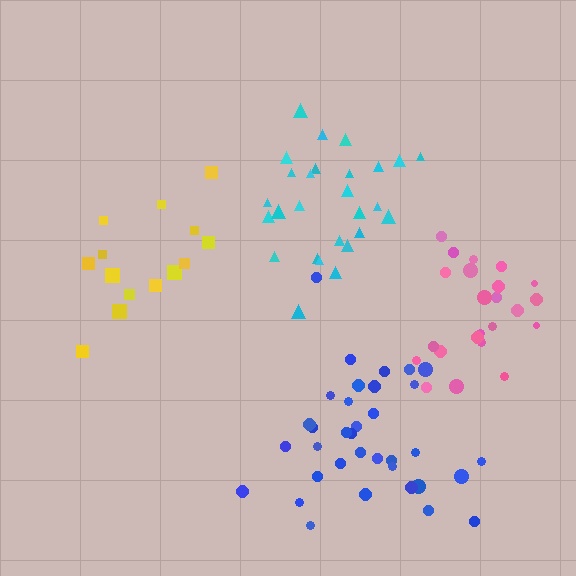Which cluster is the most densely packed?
Pink.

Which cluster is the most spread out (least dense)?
Yellow.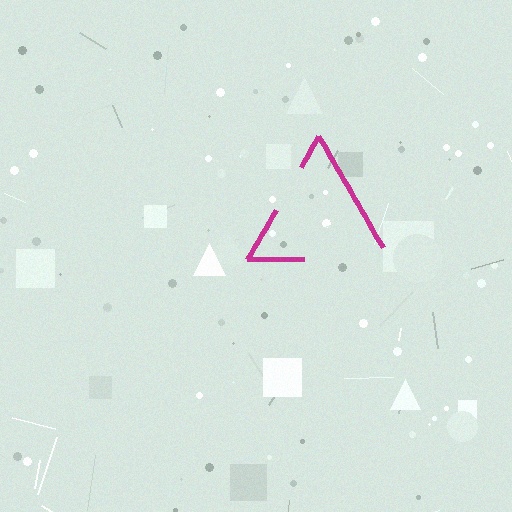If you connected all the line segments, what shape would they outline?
They would outline a triangle.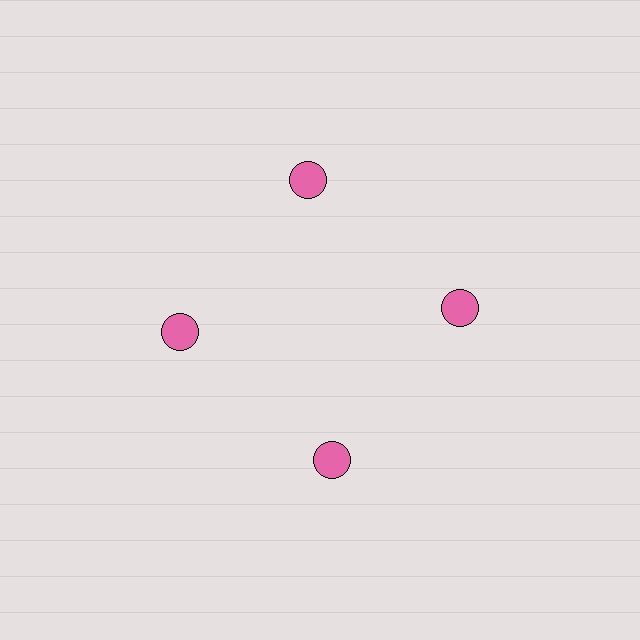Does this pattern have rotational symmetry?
Yes, this pattern has 4-fold rotational symmetry. It looks the same after rotating 90 degrees around the center.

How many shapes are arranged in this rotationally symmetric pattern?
There are 4 shapes, arranged in 4 groups of 1.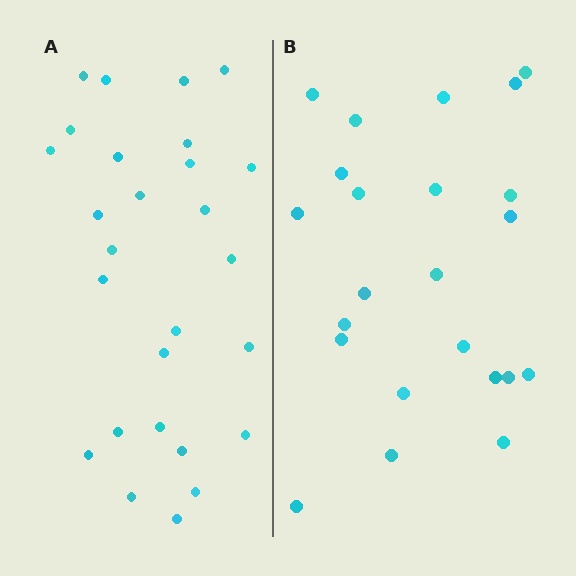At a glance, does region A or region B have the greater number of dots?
Region A (the left region) has more dots.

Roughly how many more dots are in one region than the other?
Region A has about 4 more dots than region B.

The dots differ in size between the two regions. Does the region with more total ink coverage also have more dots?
No. Region B has more total ink coverage because its dots are larger, but region A actually contains more individual dots. Total area can be misleading — the number of items is what matters here.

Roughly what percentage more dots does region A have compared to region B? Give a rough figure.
About 15% more.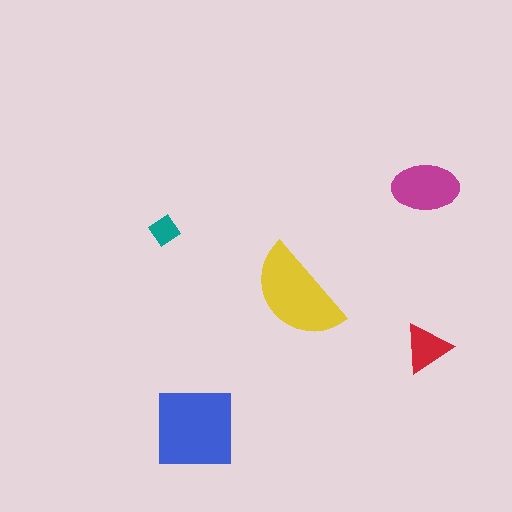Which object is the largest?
The blue square.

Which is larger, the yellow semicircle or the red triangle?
The yellow semicircle.